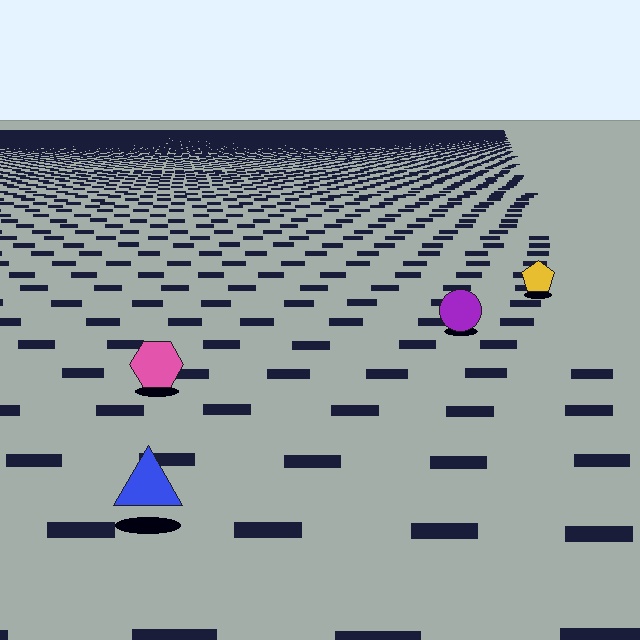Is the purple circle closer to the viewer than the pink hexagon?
No. The pink hexagon is closer — you can tell from the texture gradient: the ground texture is coarser near it.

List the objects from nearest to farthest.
From nearest to farthest: the blue triangle, the pink hexagon, the purple circle, the yellow pentagon.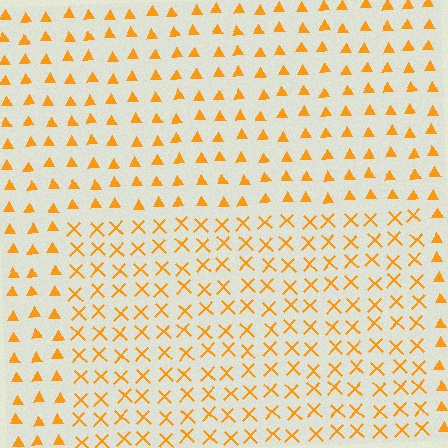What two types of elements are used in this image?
The image uses X marks inside the rectangle region and triangles outside it.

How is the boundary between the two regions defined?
The boundary is defined by a change in element shape: X marks inside vs. triangles outside. All elements share the same color and spacing.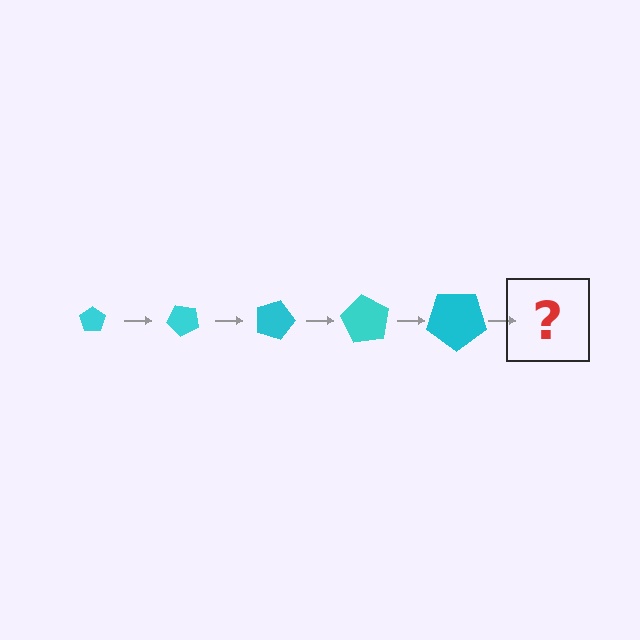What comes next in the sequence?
The next element should be a pentagon, larger than the previous one and rotated 225 degrees from the start.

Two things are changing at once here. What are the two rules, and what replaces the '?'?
The two rules are that the pentagon grows larger each step and it rotates 45 degrees each step. The '?' should be a pentagon, larger than the previous one and rotated 225 degrees from the start.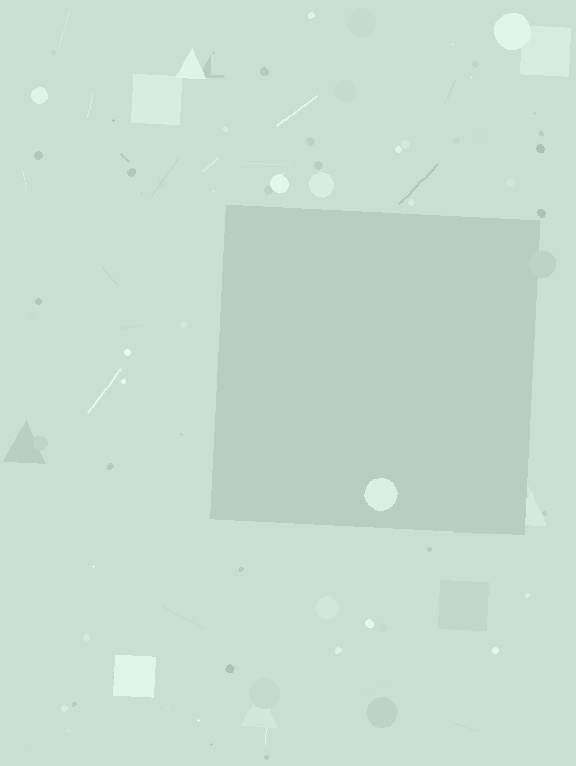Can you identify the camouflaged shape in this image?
The camouflaged shape is a square.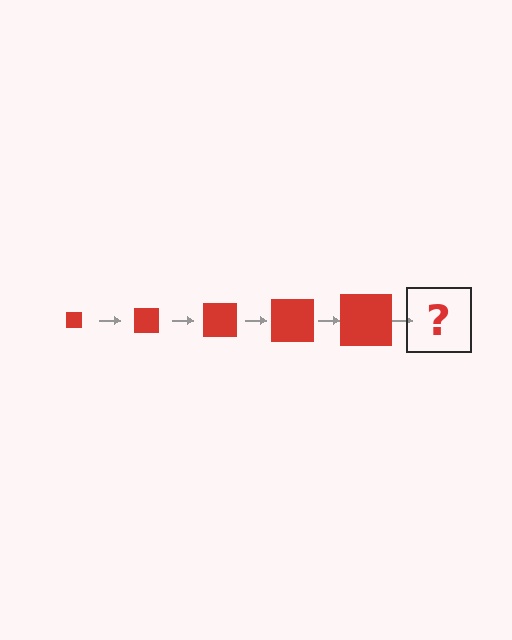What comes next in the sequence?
The next element should be a red square, larger than the previous one.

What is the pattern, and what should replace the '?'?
The pattern is that the square gets progressively larger each step. The '?' should be a red square, larger than the previous one.